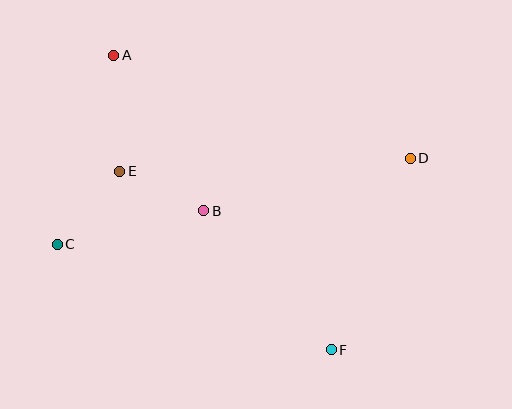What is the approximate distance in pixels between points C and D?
The distance between C and D is approximately 363 pixels.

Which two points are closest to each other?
Points B and E are closest to each other.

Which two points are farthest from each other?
Points A and F are farthest from each other.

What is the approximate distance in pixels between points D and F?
The distance between D and F is approximately 207 pixels.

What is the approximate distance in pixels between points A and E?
The distance between A and E is approximately 116 pixels.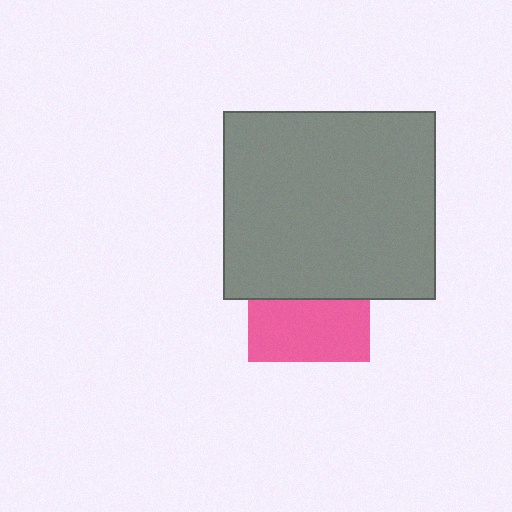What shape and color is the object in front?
The object in front is a gray rectangle.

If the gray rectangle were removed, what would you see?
You would see the complete pink square.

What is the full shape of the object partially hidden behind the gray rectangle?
The partially hidden object is a pink square.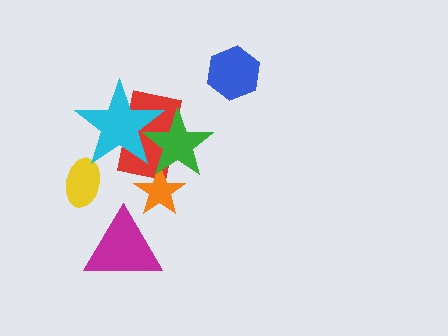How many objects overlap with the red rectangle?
3 objects overlap with the red rectangle.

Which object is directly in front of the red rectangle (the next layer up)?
The orange star is directly in front of the red rectangle.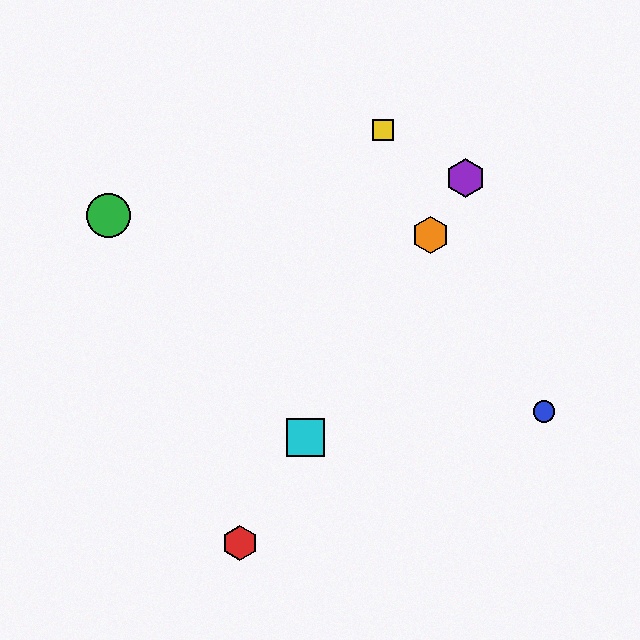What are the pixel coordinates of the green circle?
The green circle is at (108, 215).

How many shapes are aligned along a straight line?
4 shapes (the red hexagon, the purple hexagon, the orange hexagon, the cyan square) are aligned along a straight line.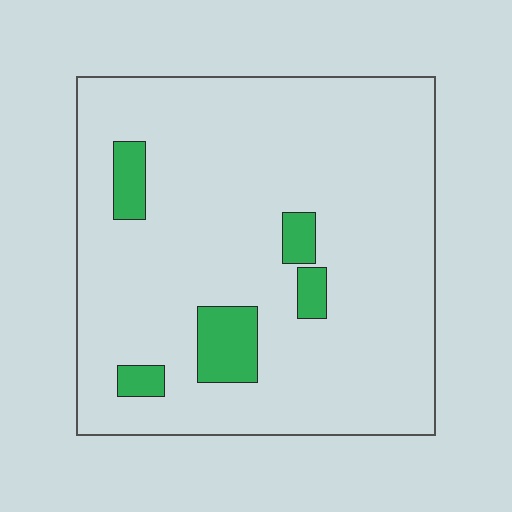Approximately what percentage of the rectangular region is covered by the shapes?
Approximately 10%.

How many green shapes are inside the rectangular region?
5.